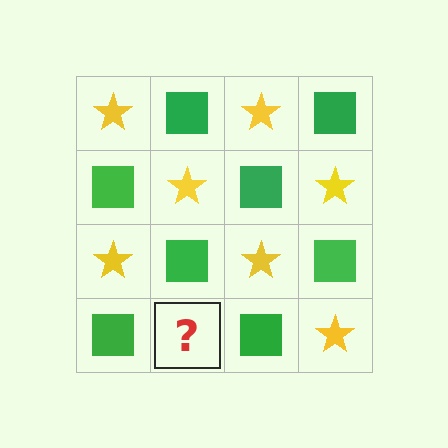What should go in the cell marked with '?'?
The missing cell should contain a yellow star.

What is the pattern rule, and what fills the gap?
The rule is that it alternates yellow star and green square in a checkerboard pattern. The gap should be filled with a yellow star.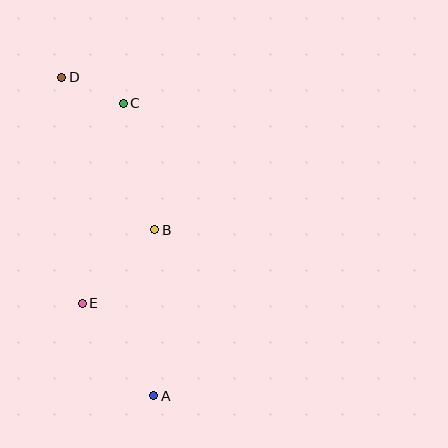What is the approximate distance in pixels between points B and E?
The distance between B and E is approximately 103 pixels.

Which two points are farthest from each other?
Points A and D are farthest from each other.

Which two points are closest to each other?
Points C and D are closest to each other.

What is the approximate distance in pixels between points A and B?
The distance between A and B is approximately 166 pixels.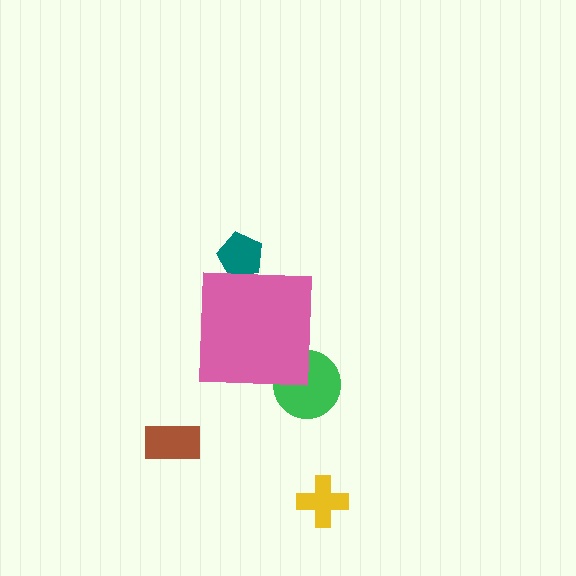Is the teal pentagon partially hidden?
Yes, the teal pentagon is partially hidden behind the pink square.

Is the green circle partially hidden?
Yes, the green circle is partially hidden behind the pink square.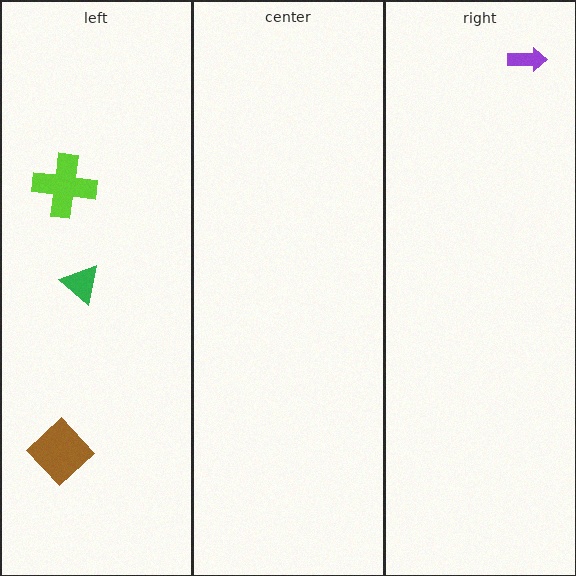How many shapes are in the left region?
3.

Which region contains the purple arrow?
The right region.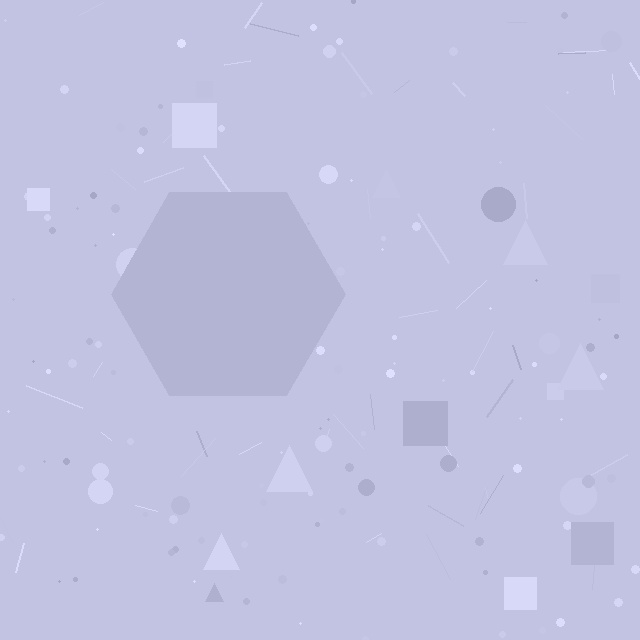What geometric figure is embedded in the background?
A hexagon is embedded in the background.